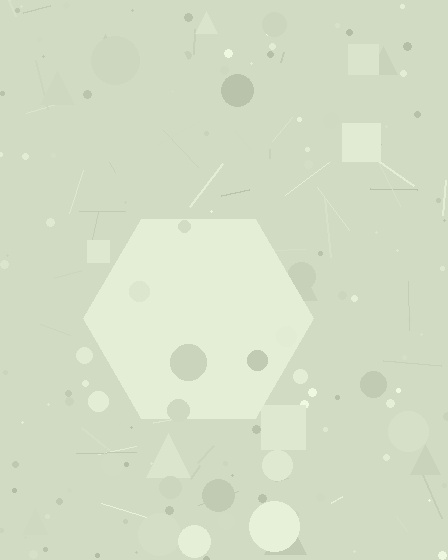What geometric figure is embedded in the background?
A hexagon is embedded in the background.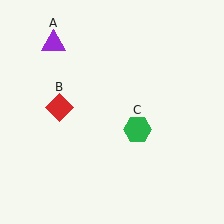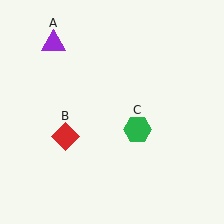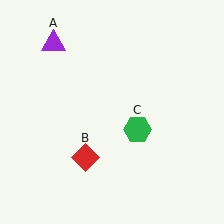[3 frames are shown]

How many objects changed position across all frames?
1 object changed position: red diamond (object B).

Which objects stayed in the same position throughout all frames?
Purple triangle (object A) and green hexagon (object C) remained stationary.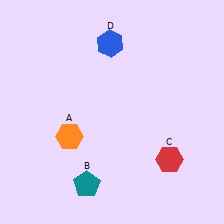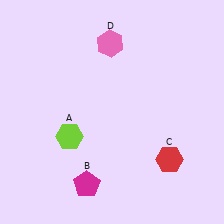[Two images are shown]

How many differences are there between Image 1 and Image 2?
There are 3 differences between the two images.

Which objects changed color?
A changed from orange to lime. B changed from teal to magenta. D changed from blue to pink.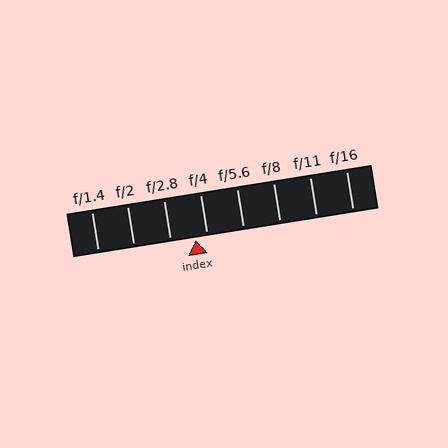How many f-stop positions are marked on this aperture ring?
There are 8 f-stop positions marked.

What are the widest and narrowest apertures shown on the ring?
The widest aperture shown is f/1.4 and the narrowest is f/16.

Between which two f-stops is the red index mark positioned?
The index mark is between f/2.8 and f/4.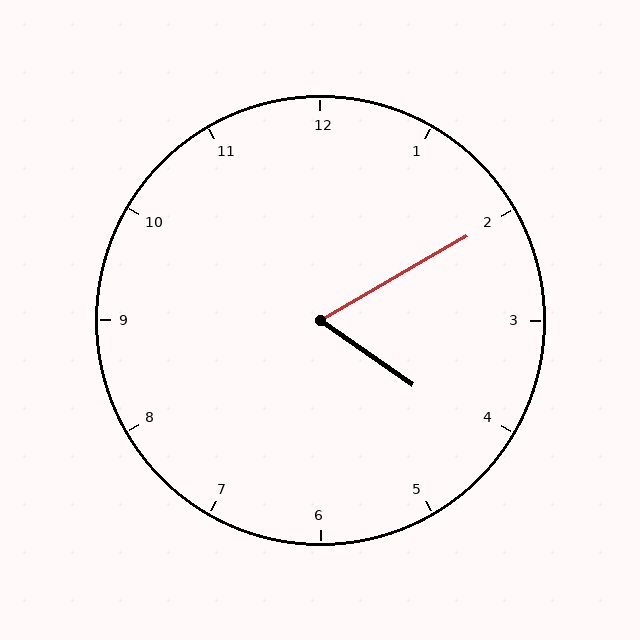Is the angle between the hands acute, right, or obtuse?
It is acute.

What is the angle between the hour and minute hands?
Approximately 65 degrees.